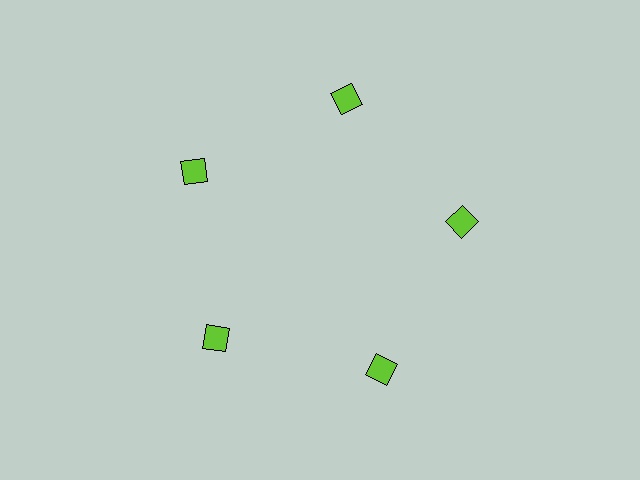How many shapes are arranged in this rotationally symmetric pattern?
There are 5 shapes, arranged in 5 groups of 1.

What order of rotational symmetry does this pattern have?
This pattern has 5-fold rotational symmetry.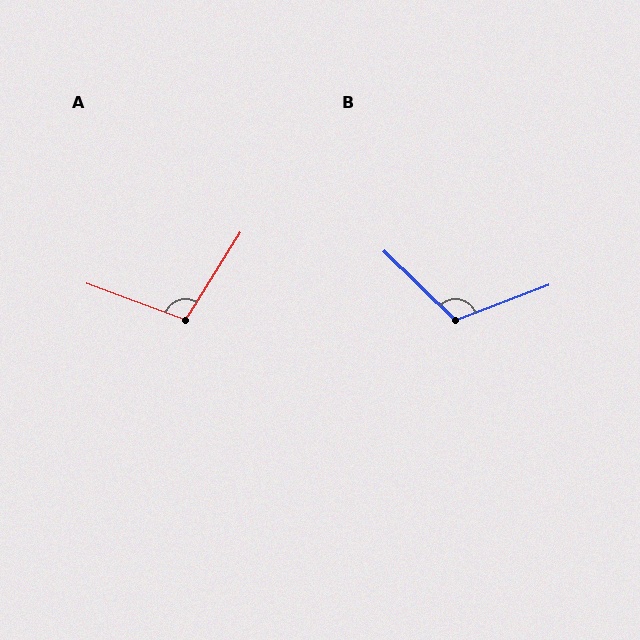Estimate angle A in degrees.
Approximately 102 degrees.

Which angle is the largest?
B, at approximately 115 degrees.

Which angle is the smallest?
A, at approximately 102 degrees.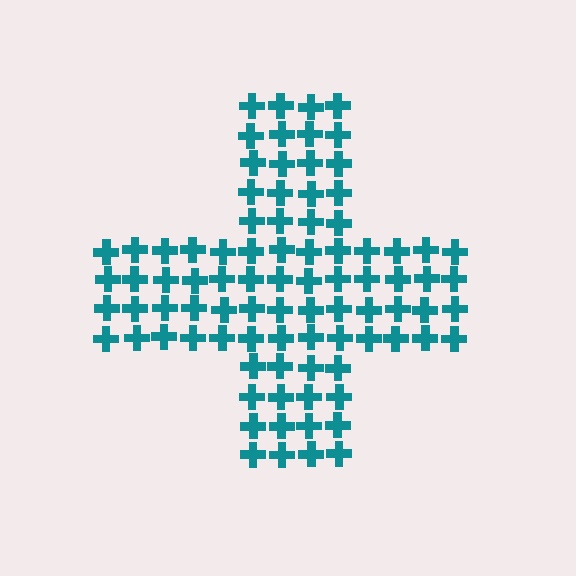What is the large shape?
The large shape is a cross.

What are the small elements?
The small elements are crosses.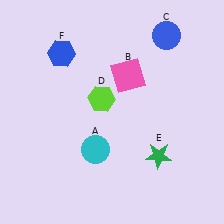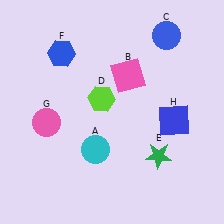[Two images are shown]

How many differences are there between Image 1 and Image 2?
There are 2 differences between the two images.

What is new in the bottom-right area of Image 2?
A blue square (H) was added in the bottom-right area of Image 2.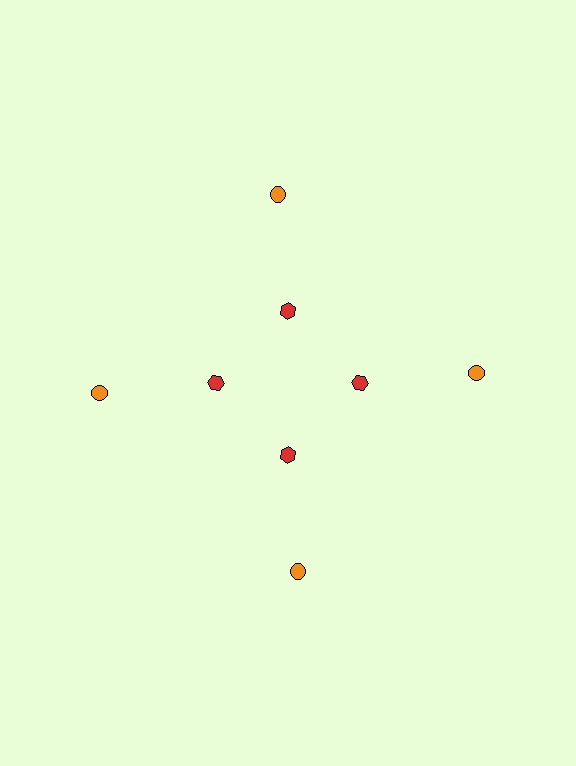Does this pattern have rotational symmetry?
Yes, this pattern has 4-fold rotational symmetry. It looks the same after rotating 90 degrees around the center.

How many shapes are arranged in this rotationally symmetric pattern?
There are 8 shapes, arranged in 4 groups of 2.